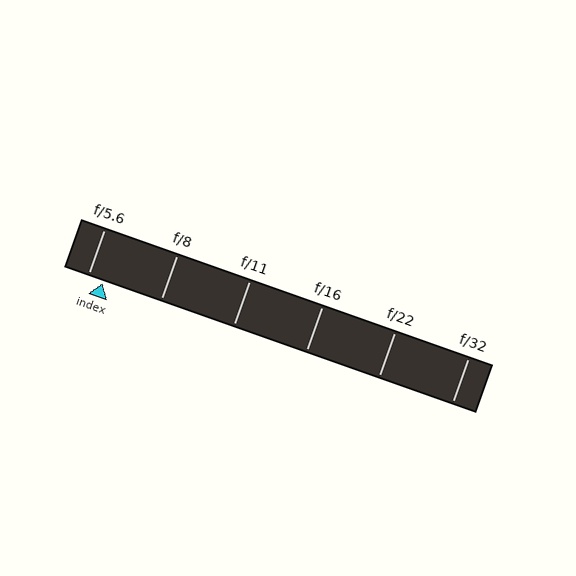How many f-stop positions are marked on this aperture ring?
There are 6 f-stop positions marked.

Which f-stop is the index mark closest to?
The index mark is closest to f/5.6.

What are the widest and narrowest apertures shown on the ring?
The widest aperture shown is f/5.6 and the narrowest is f/32.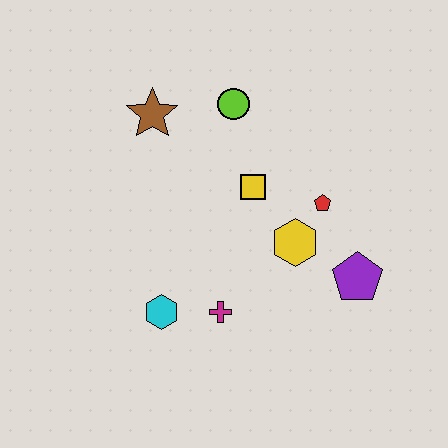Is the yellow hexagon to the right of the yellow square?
Yes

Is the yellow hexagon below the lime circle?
Yes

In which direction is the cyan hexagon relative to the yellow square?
The cyan hexagon is below the yellow square.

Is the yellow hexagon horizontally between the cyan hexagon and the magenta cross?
No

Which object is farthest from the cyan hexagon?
The lime circle is farthest from the cyan hexagon.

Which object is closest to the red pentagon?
The yellow hexagon is closest to the red pentagon.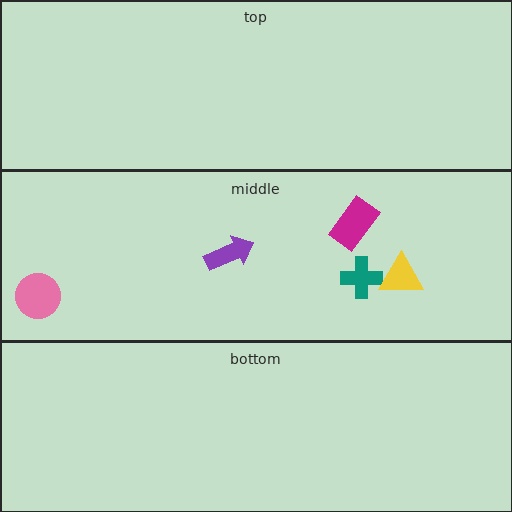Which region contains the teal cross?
The middle region.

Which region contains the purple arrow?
The middle region.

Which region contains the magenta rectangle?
The middle region.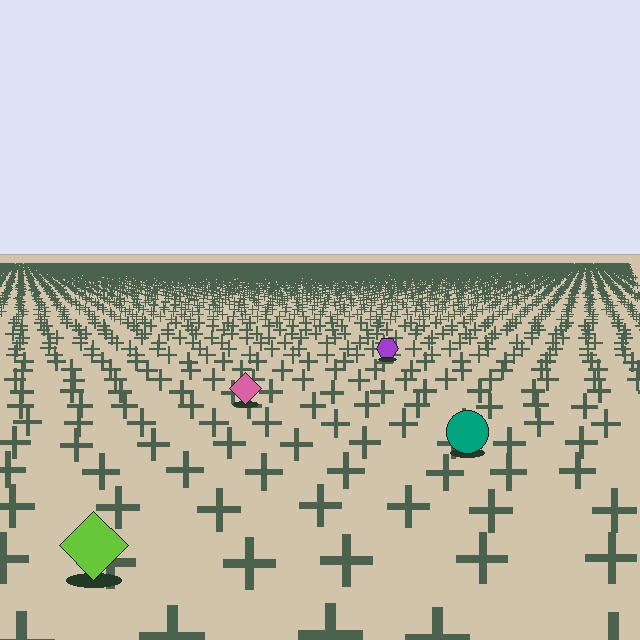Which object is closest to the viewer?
The lime diamond is closest. The texture marks near it are larger and more spread out.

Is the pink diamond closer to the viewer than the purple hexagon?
Yes. The pink diamond is closer — you can tell from the texture gradient: the ground texture is coarser near it.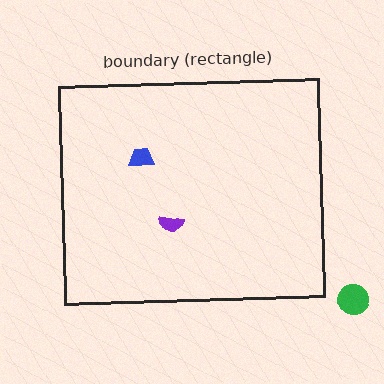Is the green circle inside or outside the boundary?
Outside.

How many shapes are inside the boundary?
2 inside, 1 outside.